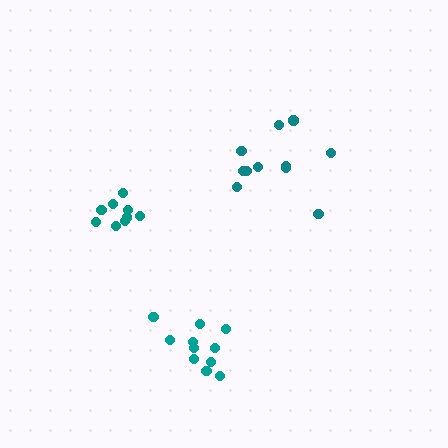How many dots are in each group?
Group 1: 11 dots, Group 2: 9 dots, Group 3: 11 dots (31 total).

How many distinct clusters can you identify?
There are 3 distinct clusters.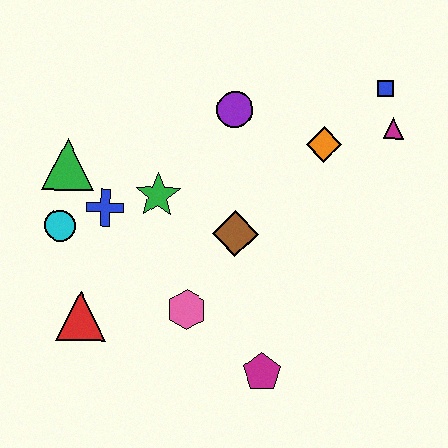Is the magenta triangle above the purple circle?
No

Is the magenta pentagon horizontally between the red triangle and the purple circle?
No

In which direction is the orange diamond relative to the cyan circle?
The orange diamond is to the right of the cyan circle.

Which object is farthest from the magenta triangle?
The red triangle is farthest from the magenta triangle.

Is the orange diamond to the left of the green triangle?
No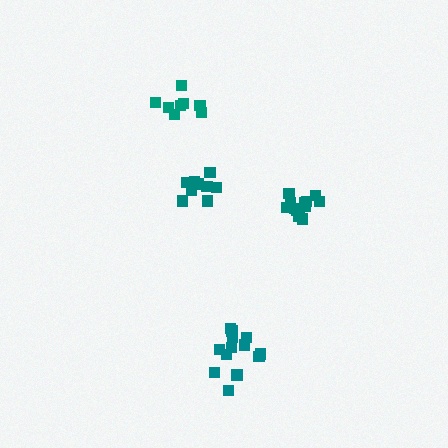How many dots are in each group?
Group 1: 13 dots, Group 2: 9 dots, Group 3: 8 dots, Group 4: 13 dots (43 total).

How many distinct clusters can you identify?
There are 4 distinct clusters.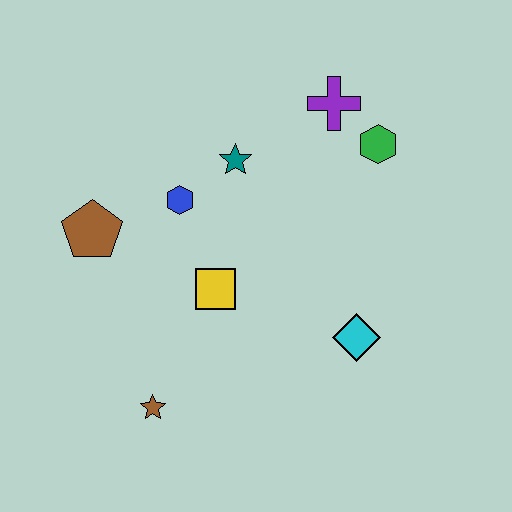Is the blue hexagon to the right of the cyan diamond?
No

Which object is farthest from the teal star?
The brown star is farthest from the teal star.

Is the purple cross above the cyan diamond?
Yes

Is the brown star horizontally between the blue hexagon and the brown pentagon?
Yes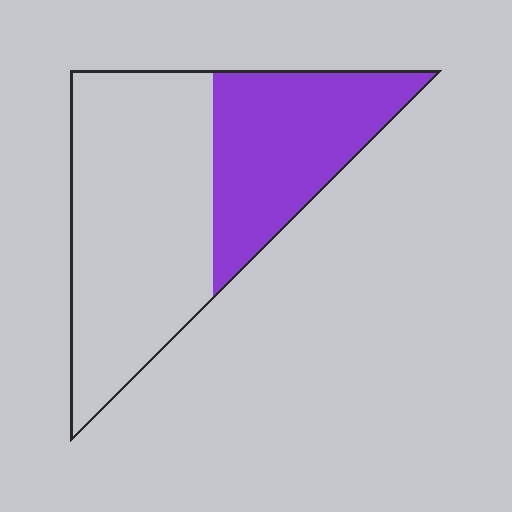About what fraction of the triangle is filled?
About three eighths (3/8).